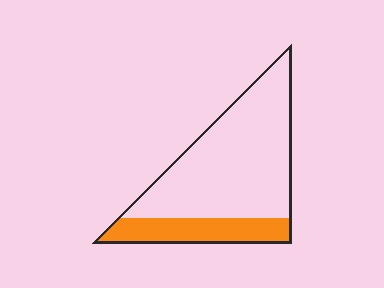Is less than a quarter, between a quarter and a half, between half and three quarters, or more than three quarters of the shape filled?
Less than a quarter.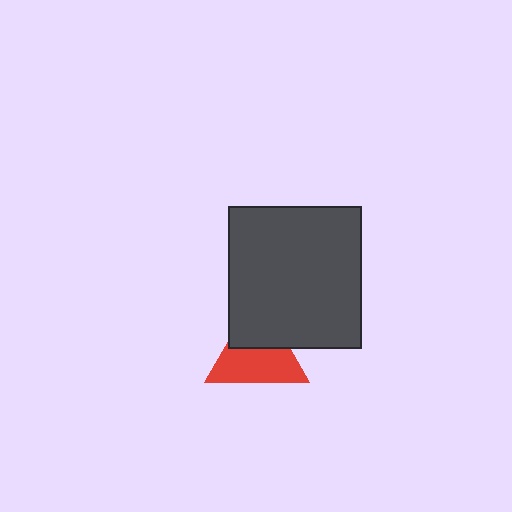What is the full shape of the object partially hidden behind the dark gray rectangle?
The partially hidden object is a red triangle.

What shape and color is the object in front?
The object in front is a dark gray rectangle.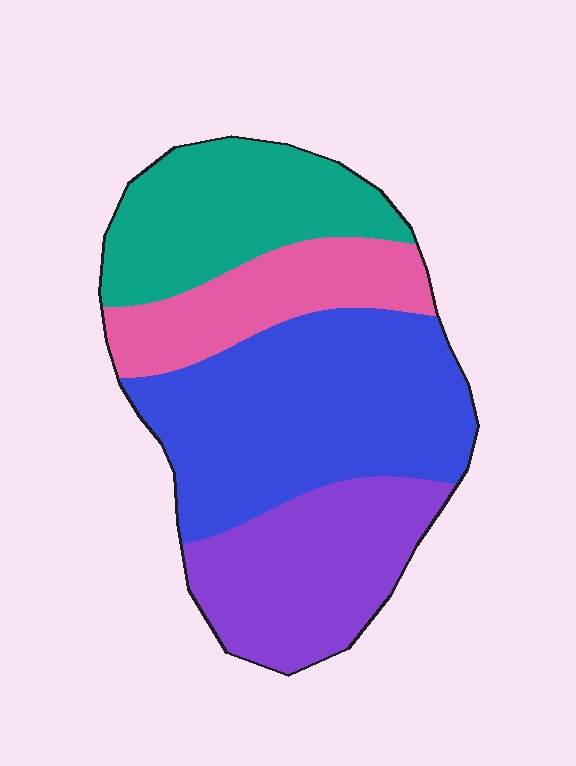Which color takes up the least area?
Pink, at roughly 15%.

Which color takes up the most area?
Blue, at roughly 40%.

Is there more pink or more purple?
Purple.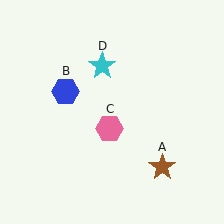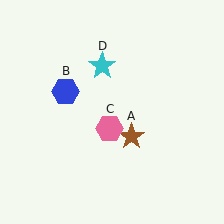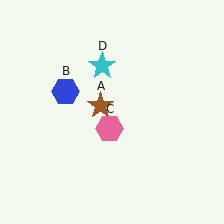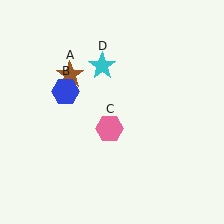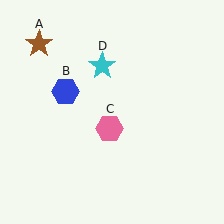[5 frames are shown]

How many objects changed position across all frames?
1 object changed position: brown star (object A).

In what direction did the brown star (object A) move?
The brown star (object A) moved up and to the left.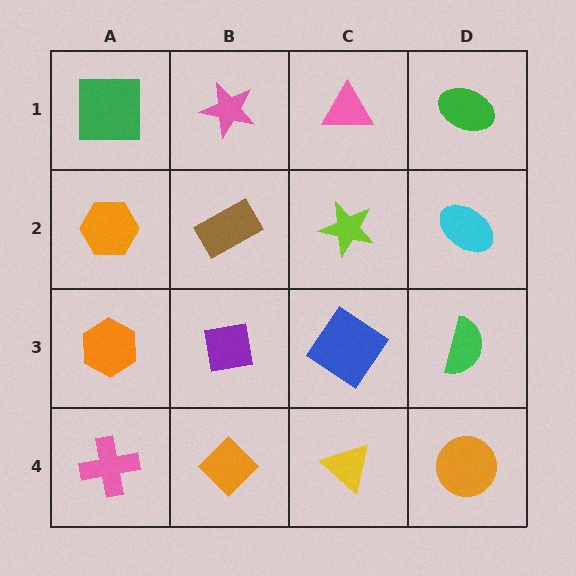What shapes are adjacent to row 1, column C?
A lime star (row 2, column C), a pink star (row 1, column B), a green ellipse (row 1, column D).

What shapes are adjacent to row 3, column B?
A brown rectangle (row 2, column B), an orange diamond (row 4, column B), an orange hexagon (row 3, column A), a blue diamond (row 3, column C).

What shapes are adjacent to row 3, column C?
A lime star (row 2, column C), a yellow triangle (row 4, column C), a purple square (row 3, column B), a green semicircle (row 3, column D).